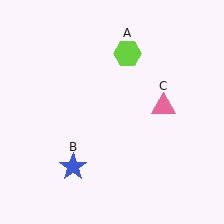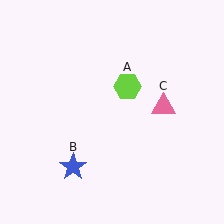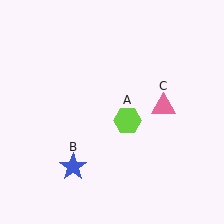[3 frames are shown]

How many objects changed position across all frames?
1 object changed position: lime hexagon (object A).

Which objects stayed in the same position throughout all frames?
Blue star (object B) and pink triangle (object C) remained stationary.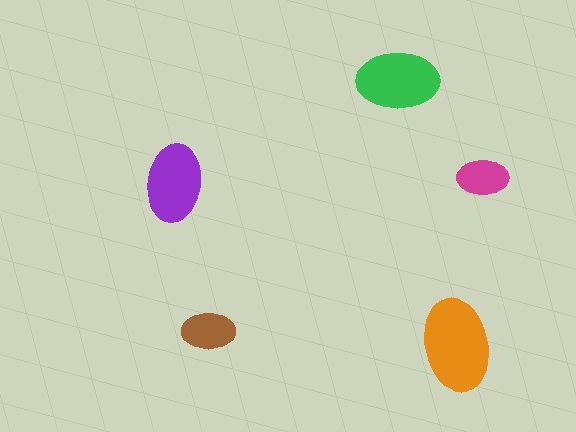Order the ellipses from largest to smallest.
the orange one, the green one, the purple one, the brown one, the magenta one.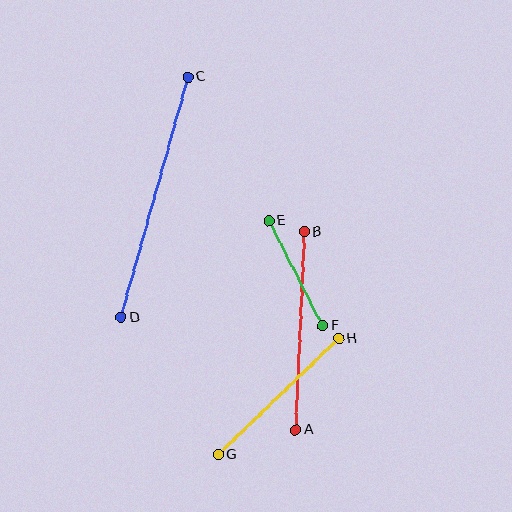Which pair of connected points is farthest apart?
Points C and D are farthest apart.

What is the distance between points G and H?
The distance is approximately 168 pixels.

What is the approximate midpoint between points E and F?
The midpoint is at approximately (296, 273) pixels.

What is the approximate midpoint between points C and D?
The midpoint is at approximately (155, 197) pixels.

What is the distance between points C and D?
The distance is approximately 249 pixels.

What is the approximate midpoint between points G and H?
The midpoint is at approximately (279, 396) pixels.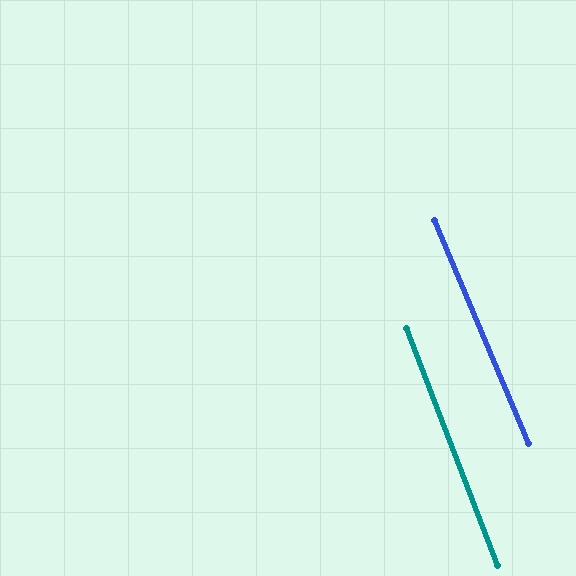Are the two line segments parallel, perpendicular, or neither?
Parallel — their directions differ by only 1.9°.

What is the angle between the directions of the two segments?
Approximately 2 degrees.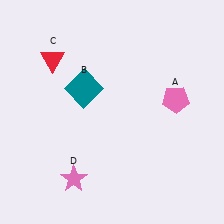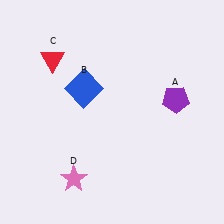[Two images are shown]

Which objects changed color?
A changed from pink to purple. B changed from teal to blue.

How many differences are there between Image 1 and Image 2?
There are 2 differences between the two images.